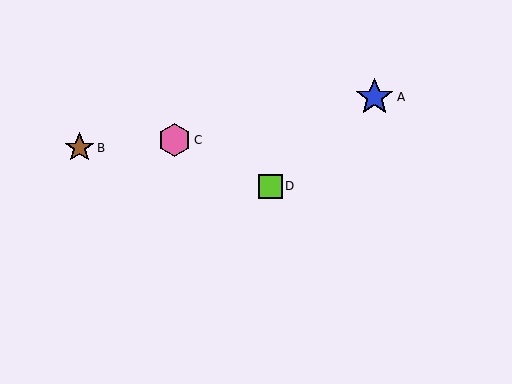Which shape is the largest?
The blue star (labeled A) is the largest.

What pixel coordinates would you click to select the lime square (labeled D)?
Click at (270, 186) to select the lime square D.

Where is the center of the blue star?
The center of the blue star is at (374, 97).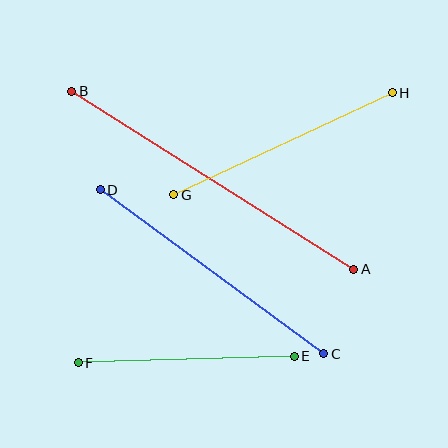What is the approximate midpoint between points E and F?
The midpoint is at approximately (186, 360) pixels.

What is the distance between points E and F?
The distance is approximately 216 pixels.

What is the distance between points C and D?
The distance is approximately 277 pixels.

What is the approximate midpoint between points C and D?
The midpoint is at approximately (212, 272) pixels.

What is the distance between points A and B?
The distance is approximately 333 pixels.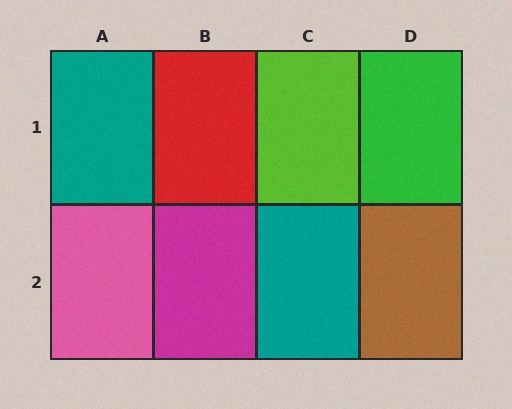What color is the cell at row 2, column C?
Teal.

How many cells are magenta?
1 cell is magenta.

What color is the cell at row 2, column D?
Brown.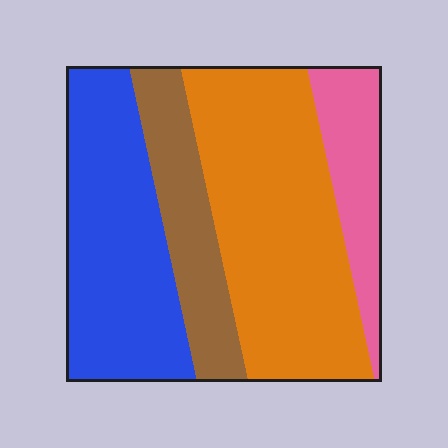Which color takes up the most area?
Orange, at roughly 40%.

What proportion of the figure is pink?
Pink takes up about one eighth (1/8) of the figure.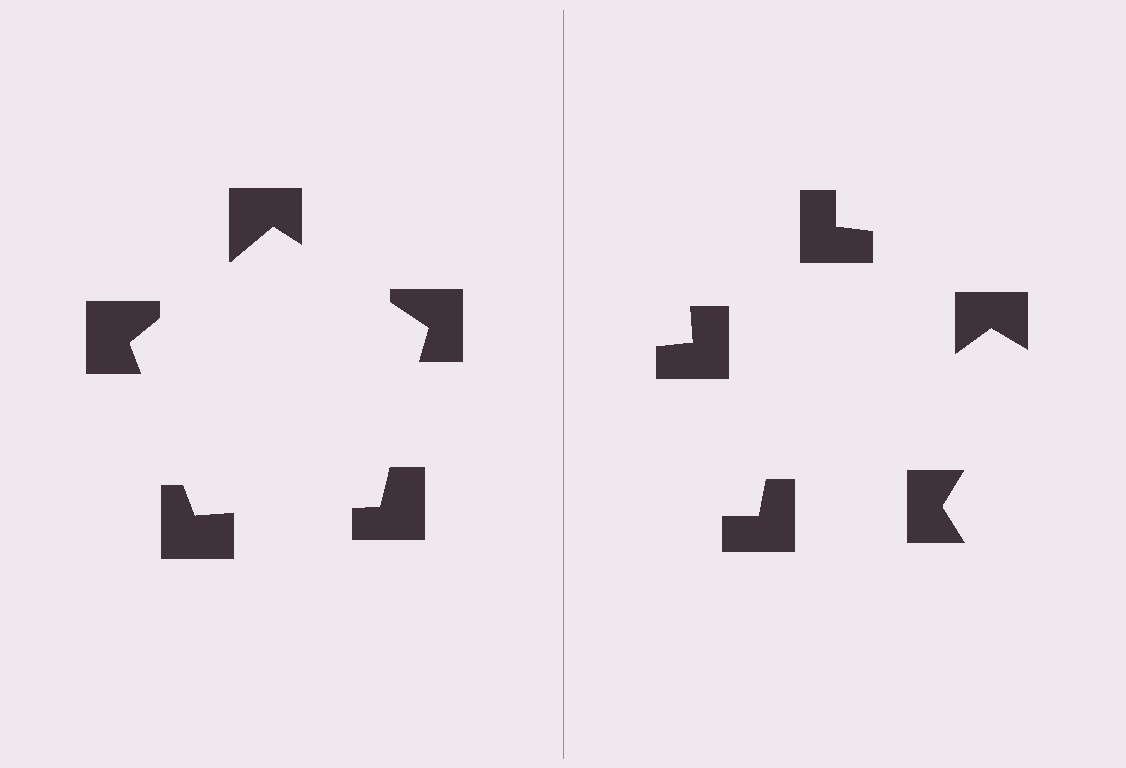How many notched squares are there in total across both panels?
10 — 5 on each side.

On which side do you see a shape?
An illusory pentagon appears on the left side. On the right side the wedge cuts are rotated, so no coherent shape forms.